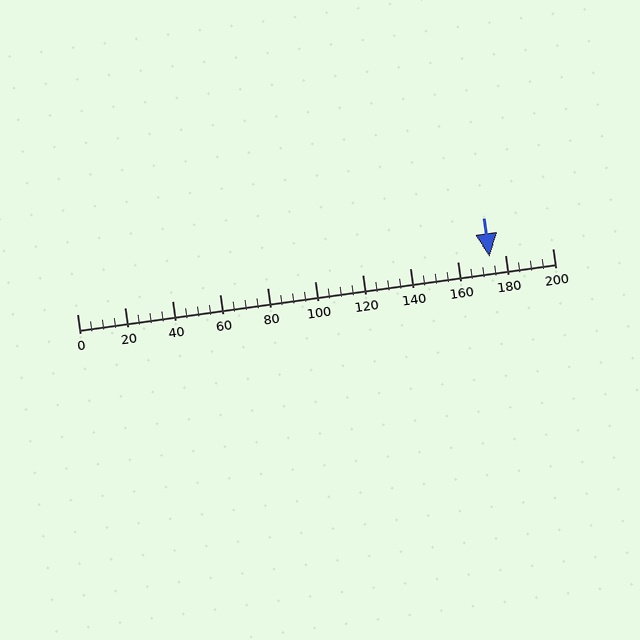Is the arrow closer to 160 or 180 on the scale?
The arrow is closer to 180.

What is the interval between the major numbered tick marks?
The major tick marks are spaced 20 units apart.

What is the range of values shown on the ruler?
The ruler shows values from 0 to 200.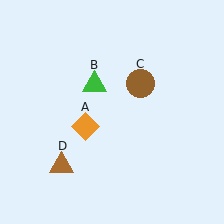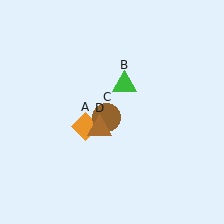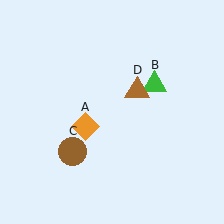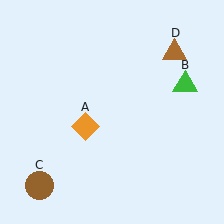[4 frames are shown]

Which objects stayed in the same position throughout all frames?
Orange diamond (object A) remained stationary.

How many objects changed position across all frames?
3 objects changed position: green triangle (object B), brown circle (object C), brown triangle (object D).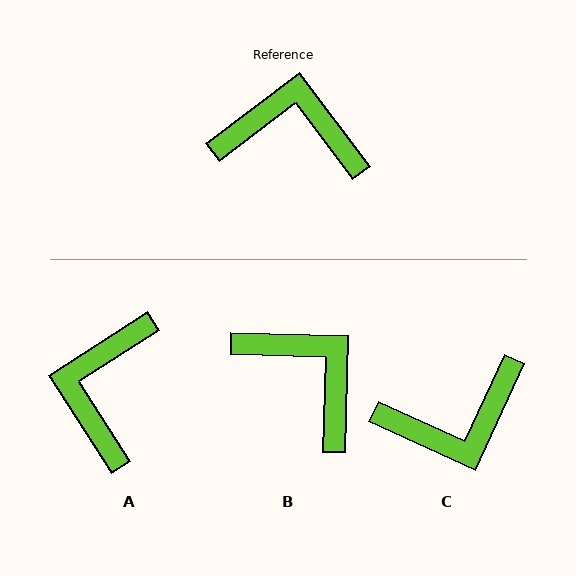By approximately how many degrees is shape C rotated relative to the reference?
Approximately 152 degrees clockwise.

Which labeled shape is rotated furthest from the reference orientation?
C, about 152 degrees away.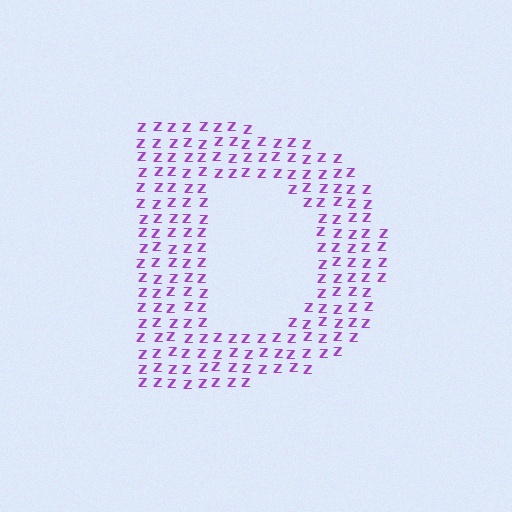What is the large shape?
The large shape is the letter D.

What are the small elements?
The small elements are letter Z's.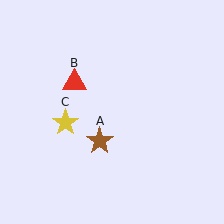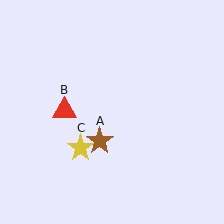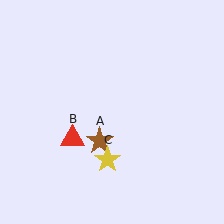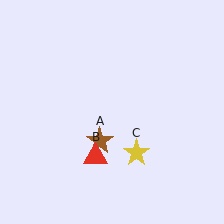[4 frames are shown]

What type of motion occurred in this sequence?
The red triangle (object B), yellow star (object C) rotated counterclockwise around the center of the scene.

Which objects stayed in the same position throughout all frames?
Brown star (object A) remained stationary.